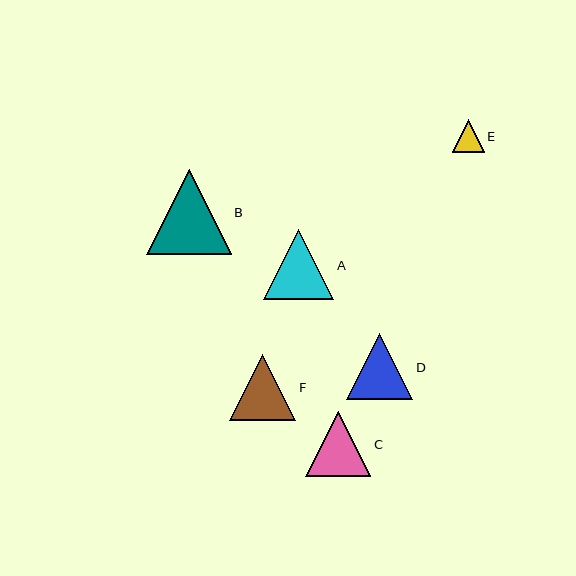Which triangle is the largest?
Triangle B is the largest with a size of approximately 84 pixels.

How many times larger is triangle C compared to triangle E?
Triangle C is approximately 2.0 times the size of triangle E.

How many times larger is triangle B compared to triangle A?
Triangle B is approximately 1.2 times the size of triangle A.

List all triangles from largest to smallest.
From largest to smallest: B, A, F, D, C, E.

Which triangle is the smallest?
Triangle E is the smallest with a size of approximately 32 pixels.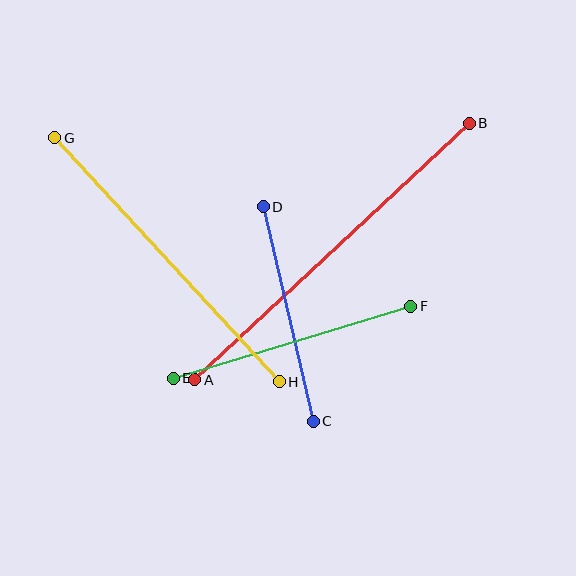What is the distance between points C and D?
The distance is approximately 220 pixels.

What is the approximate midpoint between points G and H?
The midpoint is at approximately (167, 260) pixels.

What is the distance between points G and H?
The distance is approximately 331 pixels.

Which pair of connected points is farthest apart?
Points A and B are farthest apart.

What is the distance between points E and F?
The distance is approximately 248 pixels.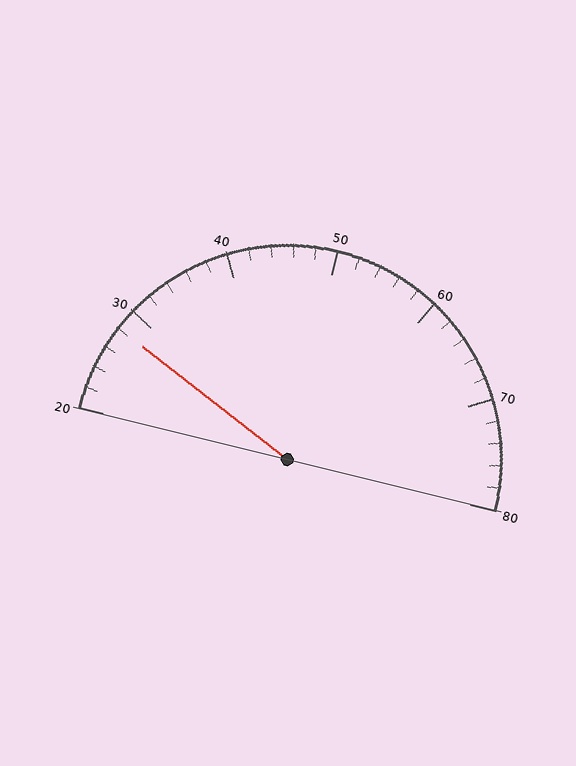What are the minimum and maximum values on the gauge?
The gauge ranges from 20 to 80.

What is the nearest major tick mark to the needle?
The nearest major tick mark is 30.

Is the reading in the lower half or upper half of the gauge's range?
The reading is in the lower half of the range (20 to 80).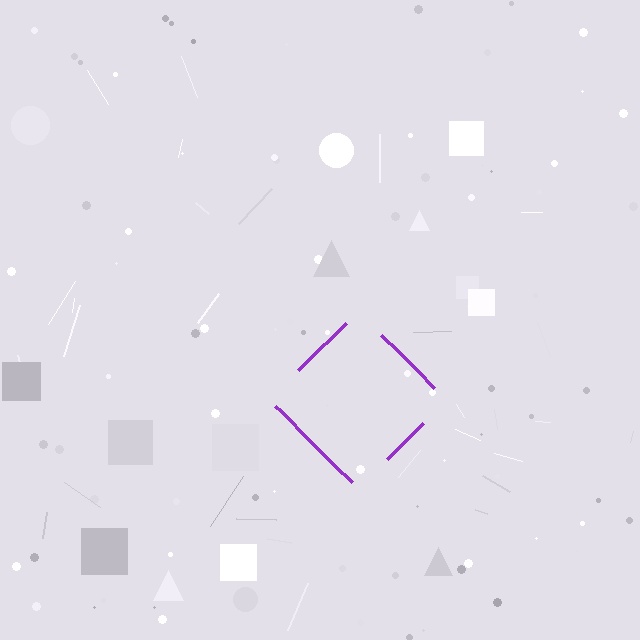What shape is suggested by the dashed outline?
The dashed outline suggests a diamond.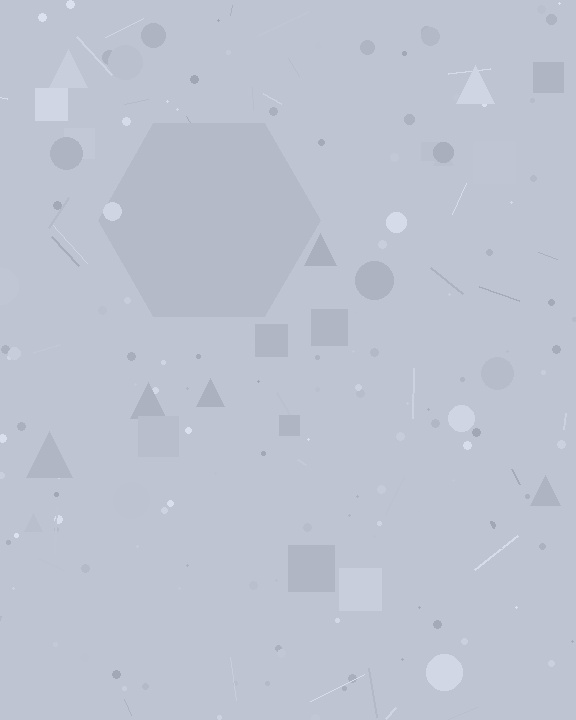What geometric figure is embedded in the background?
A hexagon is embedded in the background.